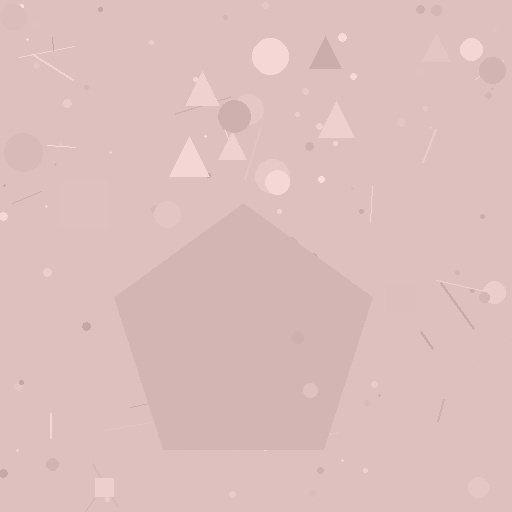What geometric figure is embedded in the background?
A pentagon is embedded in the background.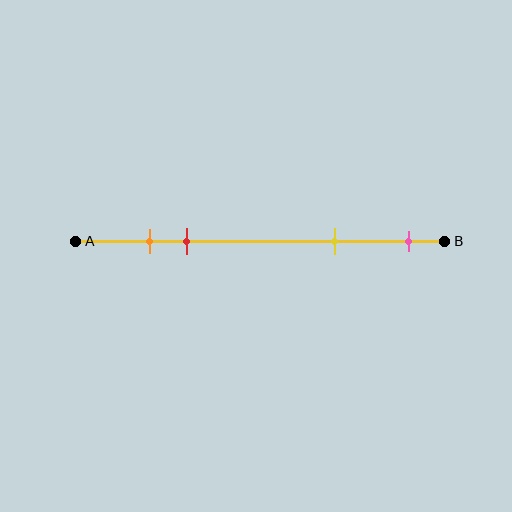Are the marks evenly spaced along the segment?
No, the marks are not evenly spaced.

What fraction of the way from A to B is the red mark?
The red mark is approximately 30% (0.3) of the way from A to B.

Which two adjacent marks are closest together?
The orange and red marks are the closest adjacent pair.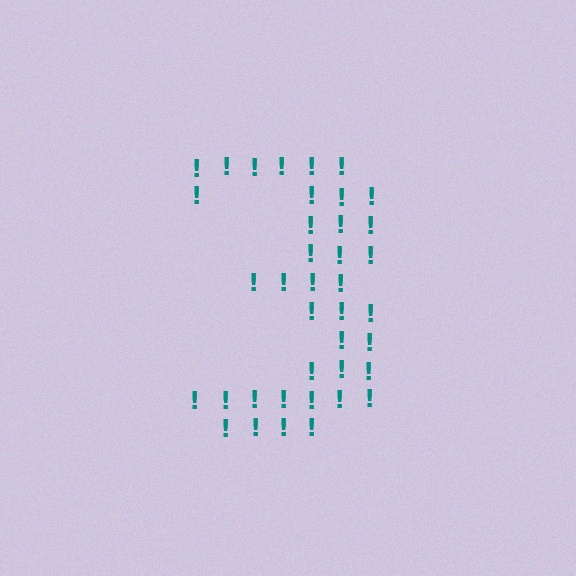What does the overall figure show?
The overall figure shows the digit 3.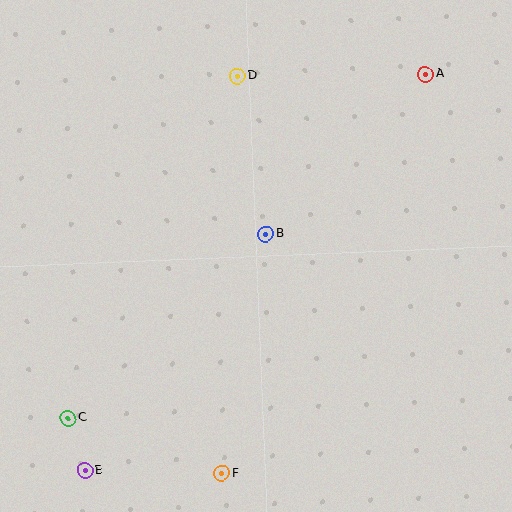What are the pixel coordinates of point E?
Point E is at (85, 471).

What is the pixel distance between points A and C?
The distance between A and C is 496 pixels.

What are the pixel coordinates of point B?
Point B is at (266, 234).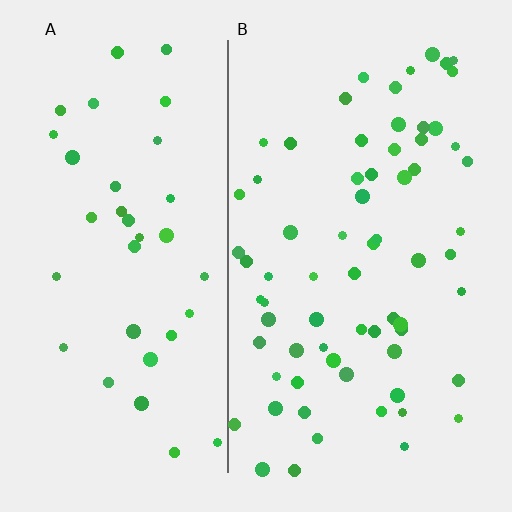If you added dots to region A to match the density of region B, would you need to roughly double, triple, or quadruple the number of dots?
Approximately double.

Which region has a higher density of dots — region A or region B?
B (the right).